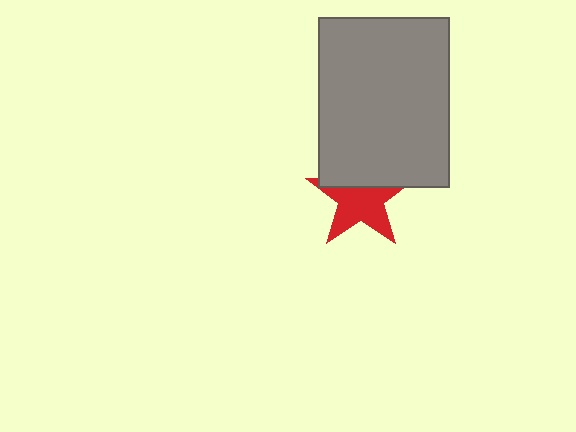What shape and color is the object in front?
The object in front is a gray rectangle.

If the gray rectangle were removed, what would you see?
You would see the complete red star.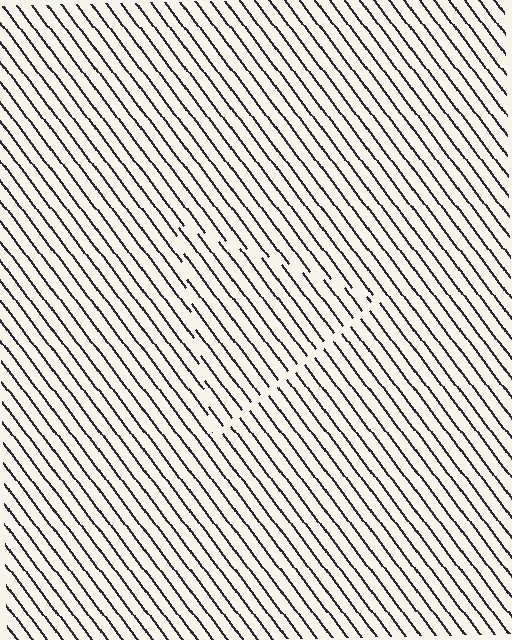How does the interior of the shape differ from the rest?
The interior of the shape contains the same grating, shifted by half a period — the contour is defined by the phase discontinuity where line-ends from the inner and outer gratings abut.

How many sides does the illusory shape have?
3 sides — the line-ends trace a triangle.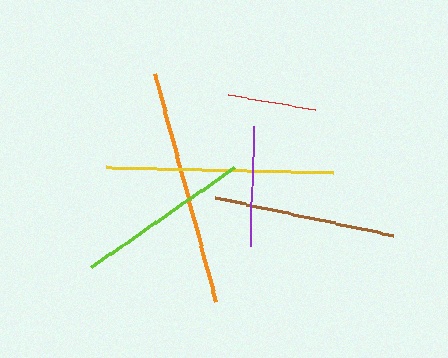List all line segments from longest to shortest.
From longest to shortest: orange, yellow, brown, lime, purple, red.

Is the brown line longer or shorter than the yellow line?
The yellow line is longer than the brown line.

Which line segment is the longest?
The orange line is the longest at approximately 235 pixels.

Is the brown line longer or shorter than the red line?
The brown line is longer than the red line.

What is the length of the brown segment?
The brown segment is approximately 183 pixels long.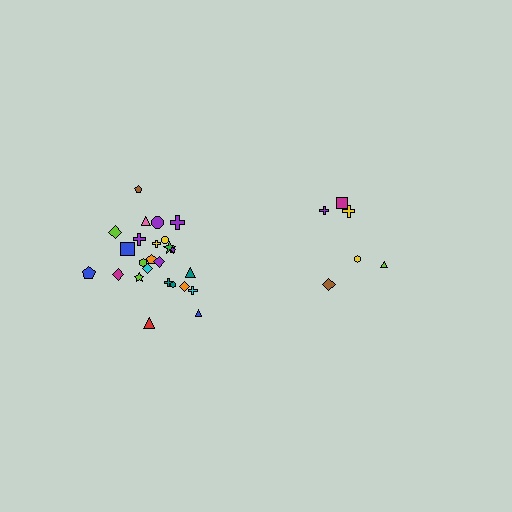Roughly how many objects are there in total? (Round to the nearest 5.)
Roughly 30 objects in total.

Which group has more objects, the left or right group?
The left group.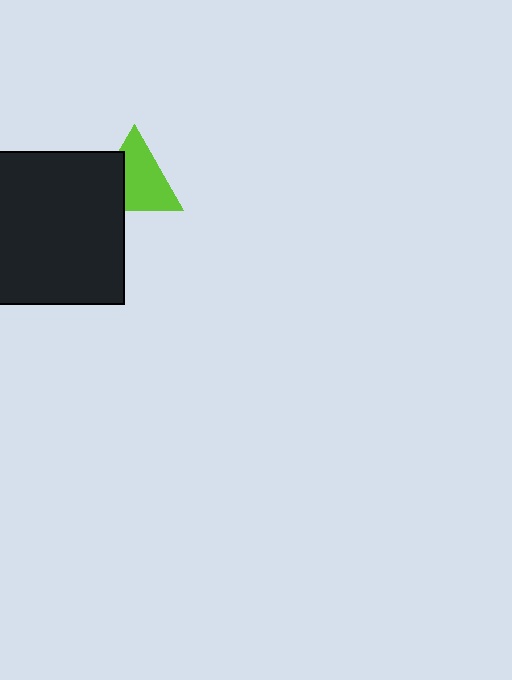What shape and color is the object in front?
The object in front is a black square.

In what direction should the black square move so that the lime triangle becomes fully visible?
The black square should move left. That is the shortest direction to clear the overlap and leave the lime triangle fully visible.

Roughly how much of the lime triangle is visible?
Most of it is visible (roughly 67%).